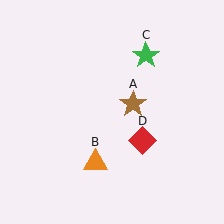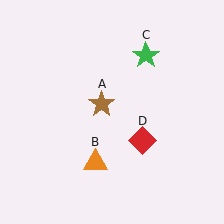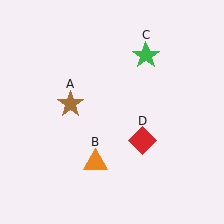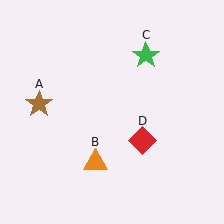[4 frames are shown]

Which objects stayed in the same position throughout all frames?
Orange triangle (object B) and green star (object C) and red diamond (object D) remained stationary.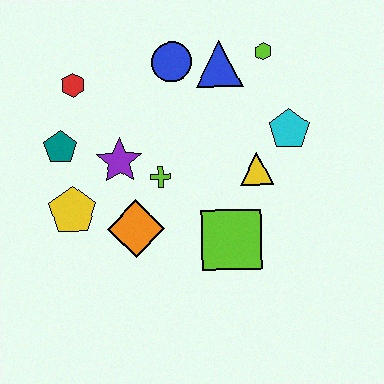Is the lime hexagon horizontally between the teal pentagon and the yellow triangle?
No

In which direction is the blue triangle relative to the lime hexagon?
The blue triangle is to the left of the lime hexagon.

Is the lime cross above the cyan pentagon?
No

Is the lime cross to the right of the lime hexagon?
No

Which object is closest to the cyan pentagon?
The yellow triangle is closest to the cyan pentagon.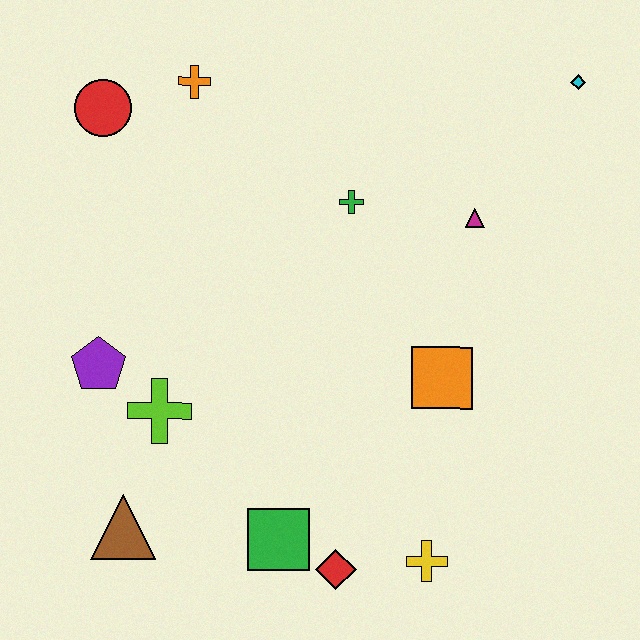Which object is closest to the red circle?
The orange cross is closest to the red circle.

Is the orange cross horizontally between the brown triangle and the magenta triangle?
Yes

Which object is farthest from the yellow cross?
The red circle is farthest from the yellow cross.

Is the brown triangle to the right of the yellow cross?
No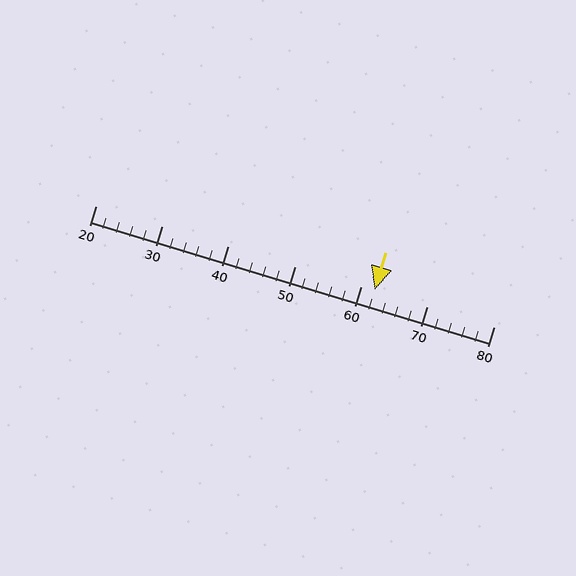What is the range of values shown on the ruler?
The ruler shows values from 20 to 80.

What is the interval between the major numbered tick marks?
The major tick marks are spaced 10 units apart.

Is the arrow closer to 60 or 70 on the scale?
The arrow is closer to 60.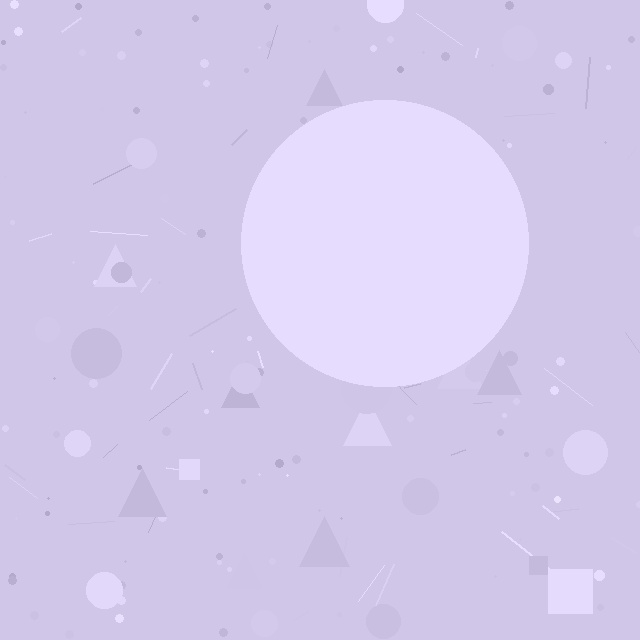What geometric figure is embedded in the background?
A circle is embedded in the background.